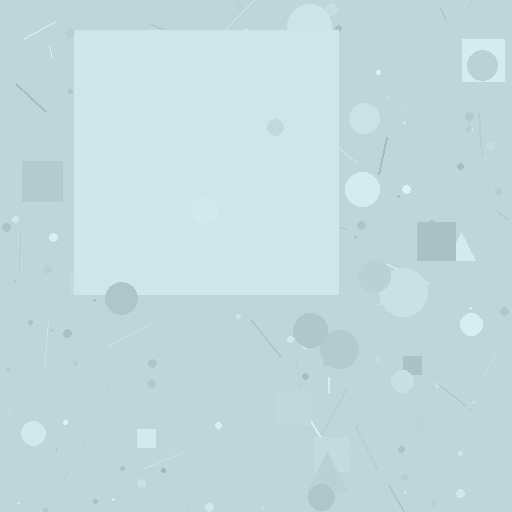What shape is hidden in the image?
A square is hidden in the image.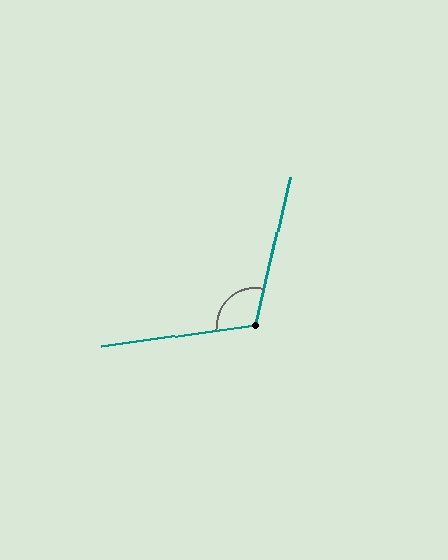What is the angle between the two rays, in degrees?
Approximately 111 degrees.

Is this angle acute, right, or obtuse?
It is obtuse.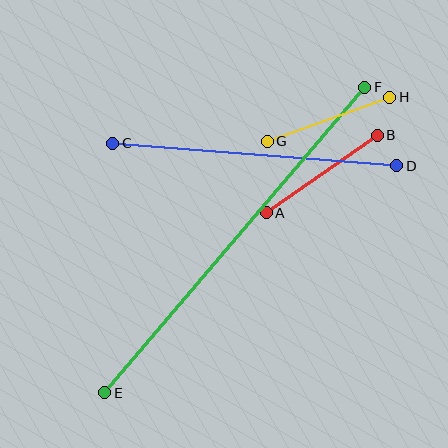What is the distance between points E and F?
The distance is approximately 401 pixels.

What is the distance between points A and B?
The distance is approximately 135 pixels.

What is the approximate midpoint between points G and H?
The midpoint is at approximately (328, 119) pixels.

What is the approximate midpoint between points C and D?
The midpoint is at approximately (255, 154) pixels.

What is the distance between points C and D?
The distance is approximately 285 pixels.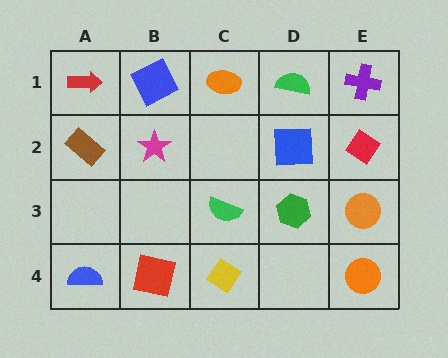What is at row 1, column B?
A blue square.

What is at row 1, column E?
A purple cross.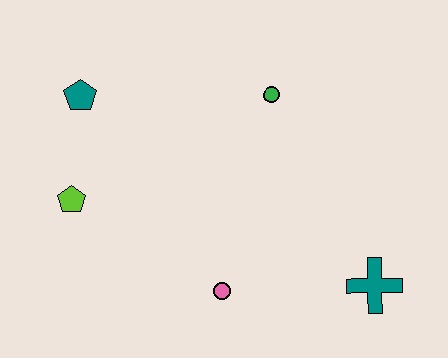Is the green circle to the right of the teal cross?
No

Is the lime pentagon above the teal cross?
Yes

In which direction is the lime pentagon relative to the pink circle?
The lime pentagon is to the left of the pink circle.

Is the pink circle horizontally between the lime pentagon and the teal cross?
Yes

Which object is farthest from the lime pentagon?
The teal cross is farthest from the lime pentagon.